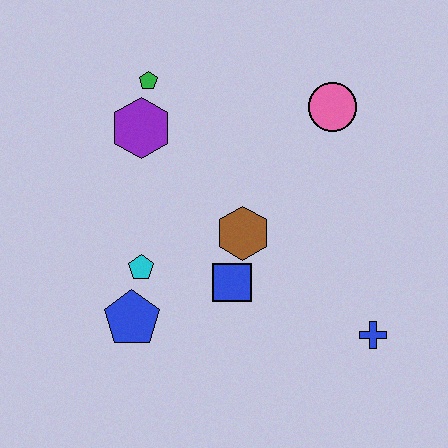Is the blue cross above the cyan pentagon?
No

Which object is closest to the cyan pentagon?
The blue pentagon is closest to the cyan pentagon.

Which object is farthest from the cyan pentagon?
The pink circle is farthest from the cyan pentagon.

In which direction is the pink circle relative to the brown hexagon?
The pink circle is above the brown hexagon.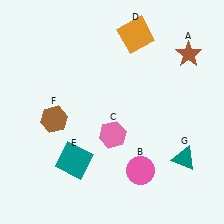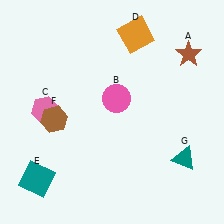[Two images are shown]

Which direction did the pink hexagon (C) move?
The pink hexagon (C) moved left.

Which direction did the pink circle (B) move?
The pink circle (B) moved up.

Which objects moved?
The objects that moved are: the pink circle (B), the pink hexagon (C), the teal square (E).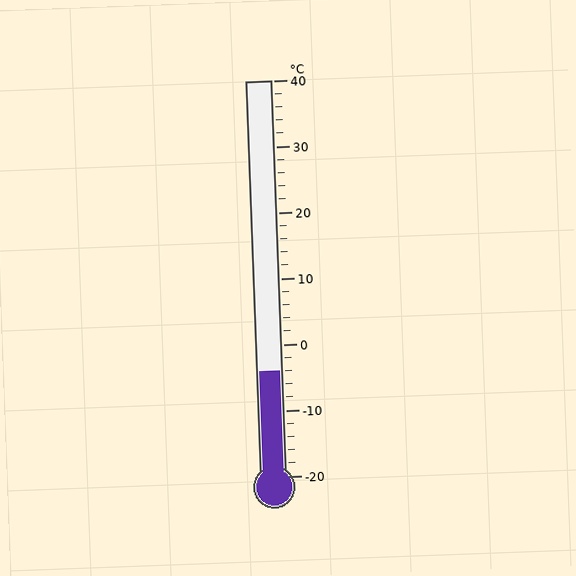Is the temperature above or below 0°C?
The temperature is below 0°C.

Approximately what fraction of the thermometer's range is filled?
The thermometer is filled to approximately 25% of its range.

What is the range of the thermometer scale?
The thermometer scale ranges from -20°C to 40°C.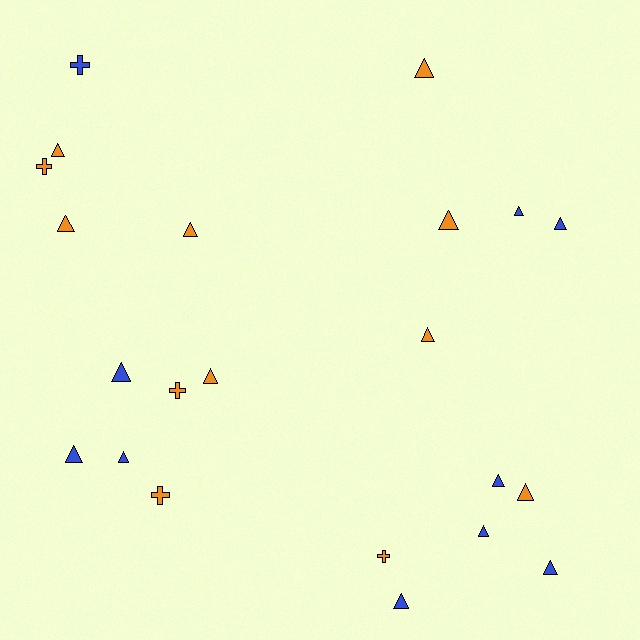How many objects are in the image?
There are 22 objects.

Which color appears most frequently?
Orange, with 12 objects.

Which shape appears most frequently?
Triangle, with 17 objects.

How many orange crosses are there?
There are 4 orange crosses.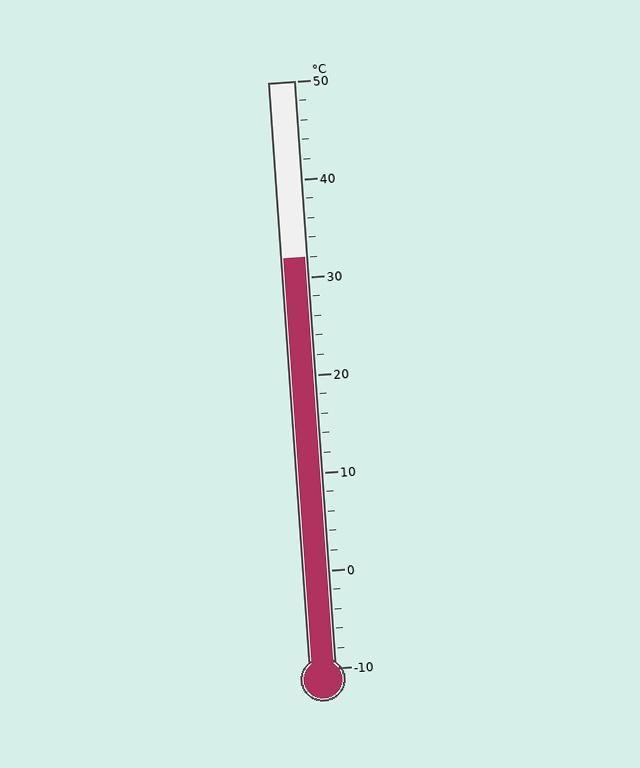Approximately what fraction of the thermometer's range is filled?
The thermometer is filled to approximately 70% of its range.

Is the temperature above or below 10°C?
The temperature is above 10°C.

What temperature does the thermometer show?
The thermometer shows approximately 32°C.